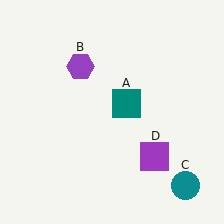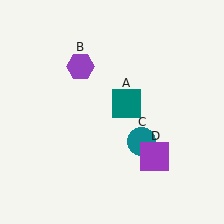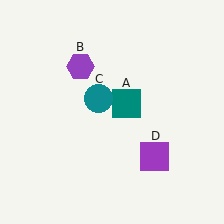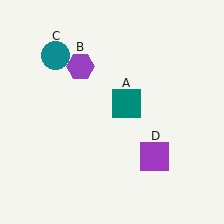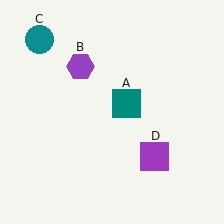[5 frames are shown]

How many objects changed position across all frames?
1 object changed position: teal circle (object C).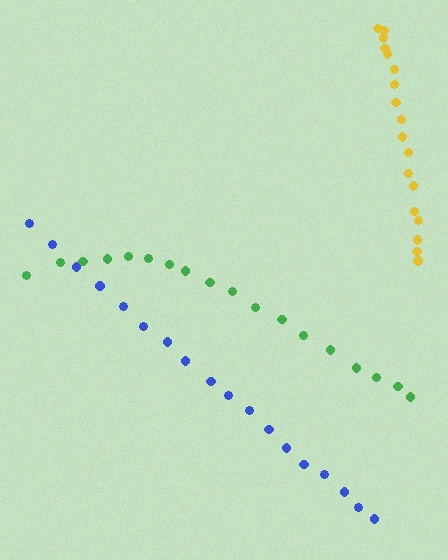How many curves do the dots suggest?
There are 3 distinct paths.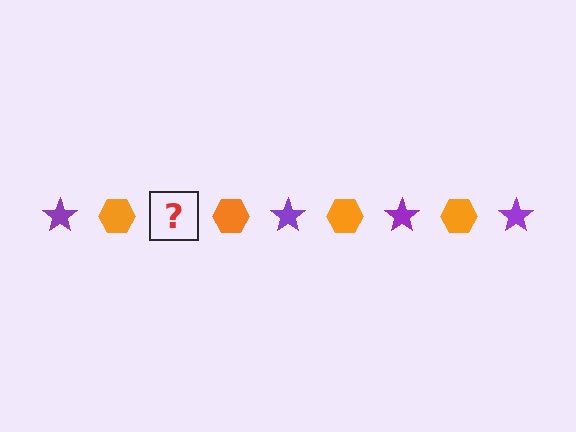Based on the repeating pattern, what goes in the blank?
The blank should be a purple star.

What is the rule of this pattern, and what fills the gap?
The rule is that the pattern alternates between purple star and orange hexagon. The gap should be filled with a purple star.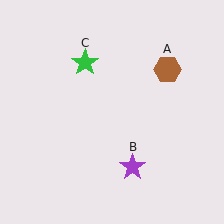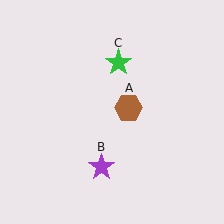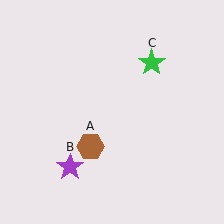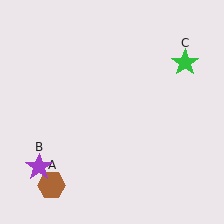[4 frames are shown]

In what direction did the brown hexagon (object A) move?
The brown hexagon (object A) moved down and to the left.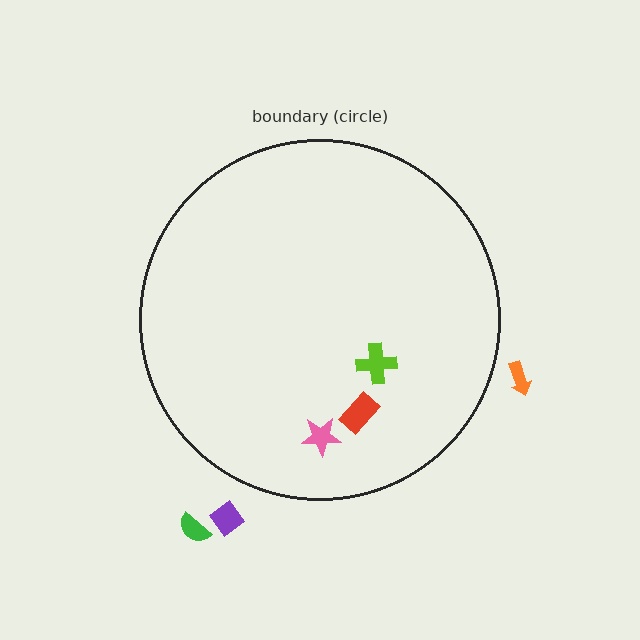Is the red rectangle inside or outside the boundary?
Inside.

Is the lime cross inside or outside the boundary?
Inside.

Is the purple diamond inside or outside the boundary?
Outside.